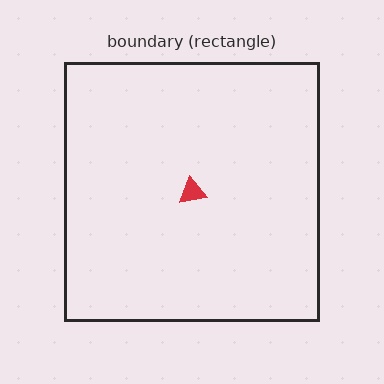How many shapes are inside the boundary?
1 inside, 0 outside.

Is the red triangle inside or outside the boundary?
Inside.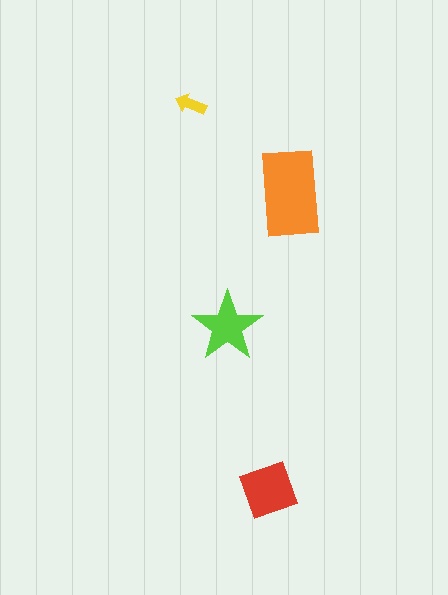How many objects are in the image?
There are 4 objects in the image.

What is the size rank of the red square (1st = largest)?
2nd.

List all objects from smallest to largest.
The yellow arrow, the lime star, the red square, the orange rectangle.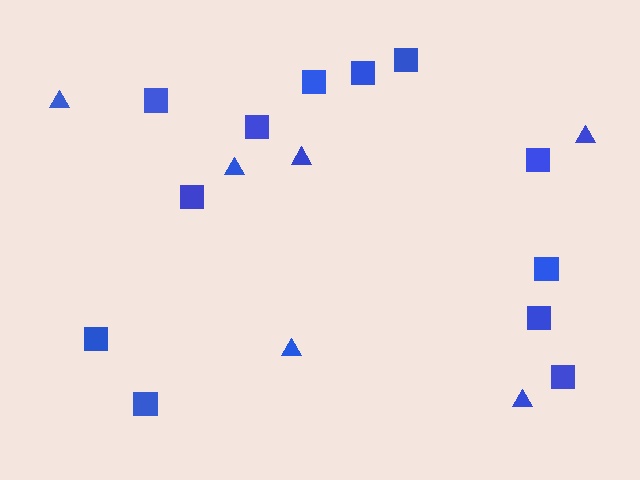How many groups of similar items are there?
There are 2 groups: one group of triangles (6) and one group of squares (12).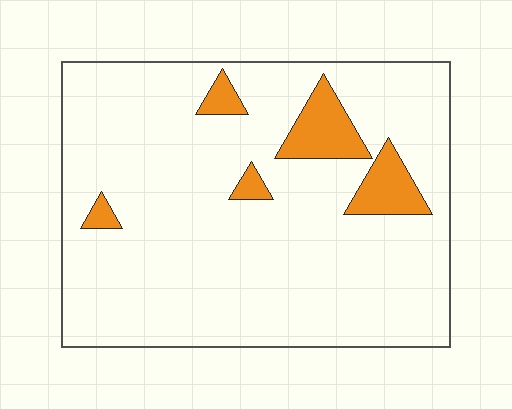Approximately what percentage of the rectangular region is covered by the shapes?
Approximately 10%.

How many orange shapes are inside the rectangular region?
5.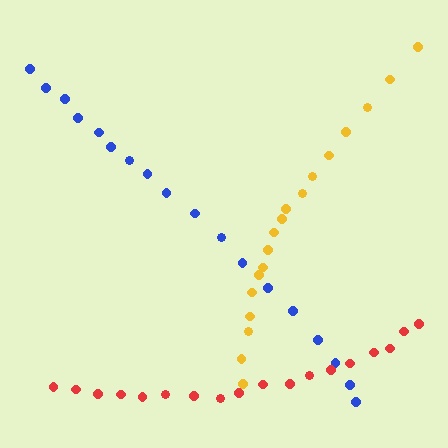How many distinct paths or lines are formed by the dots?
There are 3 distinct paths.